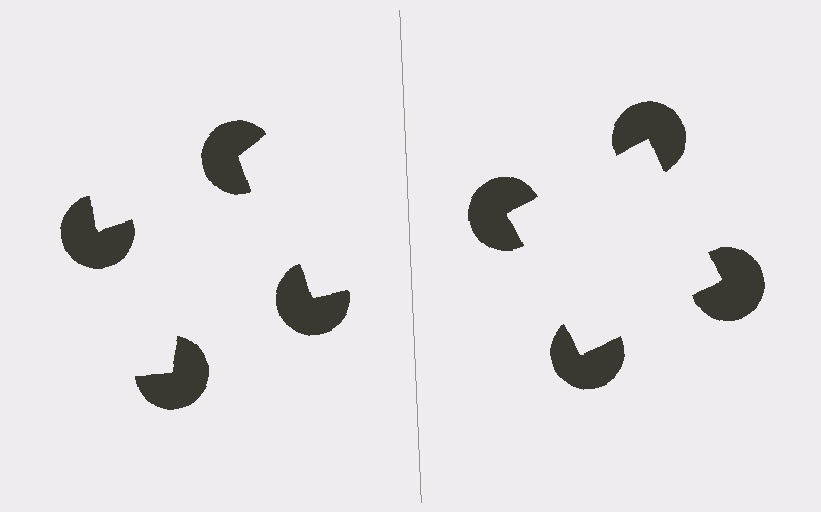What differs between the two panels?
The pac-man discs are positioned identically on both sides; only the wedge orientations differ. On the right they align to a square; on the left they are misaligned.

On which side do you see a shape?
An illusory square appears on the right side. On the left side the wedge cuts are rotated, so no coherent shape forms.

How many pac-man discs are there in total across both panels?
8 — 4 on each side.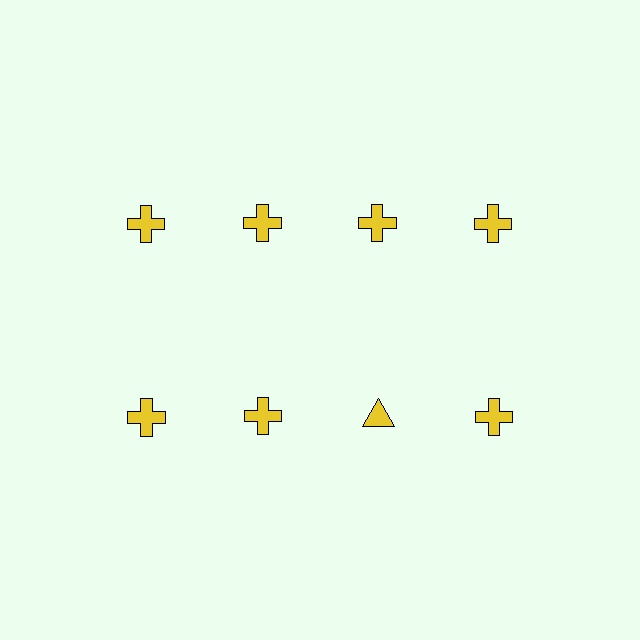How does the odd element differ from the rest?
It has a different shape: triangle instead of cross.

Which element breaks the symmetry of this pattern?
The yellow triangle in the second row, center column breaks the symmetry. All other shapes are yellow crosses.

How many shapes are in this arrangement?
There are 8 shapes arranged in a grid pattern.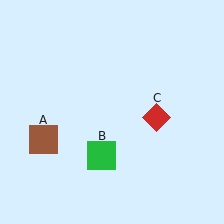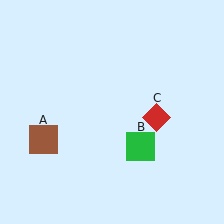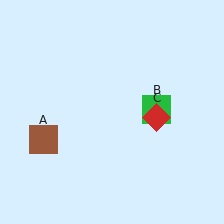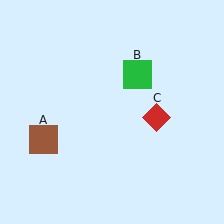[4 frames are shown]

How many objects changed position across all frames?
1 object changed position: green square (object B).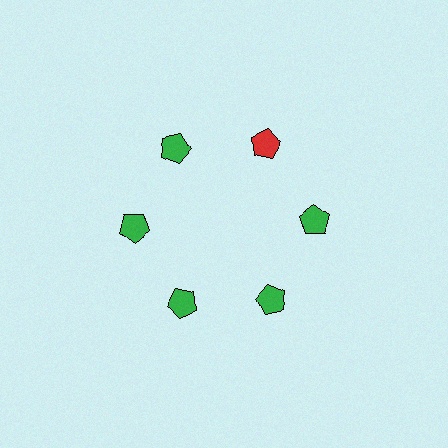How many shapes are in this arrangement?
There are 6 shapes arranged in a ring pattern.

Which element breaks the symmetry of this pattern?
The red pentagon at roughly the 1 o'clock position breaks the symmetry. All other shapes are green pentagons.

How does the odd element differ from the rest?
It has a different color: red instead of green.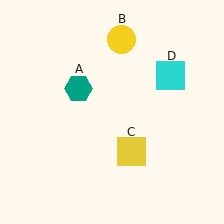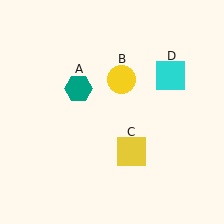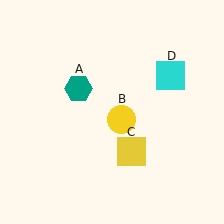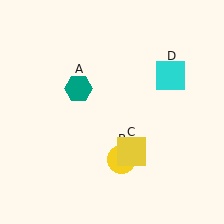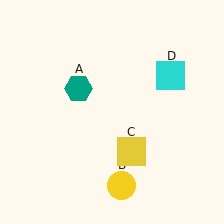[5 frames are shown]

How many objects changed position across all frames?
1 object changed position: yellow circle (object B).